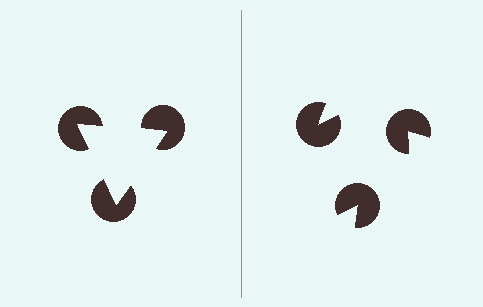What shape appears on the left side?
An illusory triangle.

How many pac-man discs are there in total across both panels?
6 — 3 on each side.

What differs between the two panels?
The pac-man discs are positioned identically on both sides; only the wedge orientations differ. On the left they align to a triangle; on the right they are misaligned.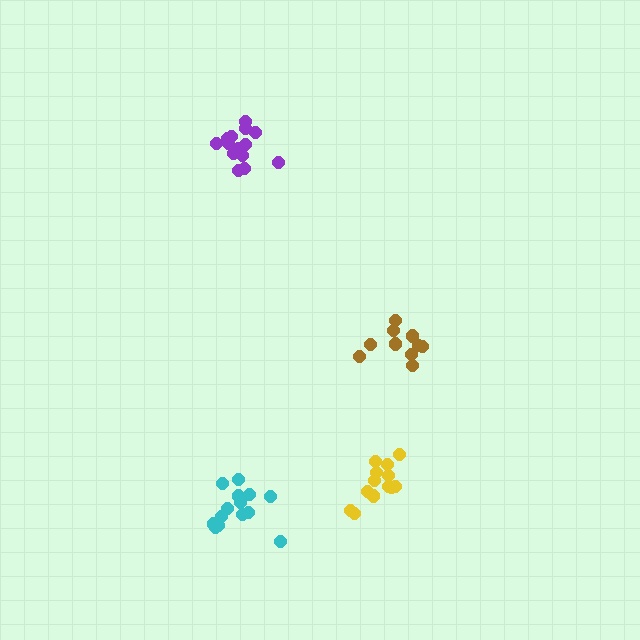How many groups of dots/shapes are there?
There are 4 groups.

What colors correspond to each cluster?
The clusters are colored: cyan, brown, yellow, purple.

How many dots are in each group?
Group 1: 14 dots, Group 2: 10 dots, Group 3: 13 dots, Group 4: 14 dots (51 total).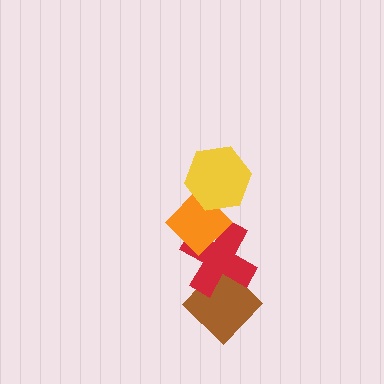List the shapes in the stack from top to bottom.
From top to bottom: the yellow hexagon, the orange diamond, the red cross, the brown diamond.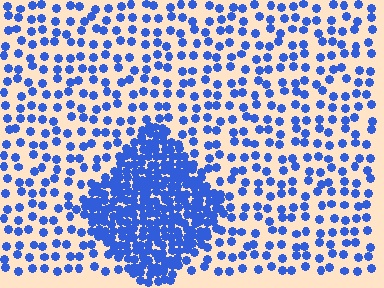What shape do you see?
I see a diamond.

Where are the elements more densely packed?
The elements are more densely packed inside the diamond boundary.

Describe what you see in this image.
The image contains small blue elements arranged at two different densities. A diamond-shaped region is visible where the elements are more densely packed than the surrounding area.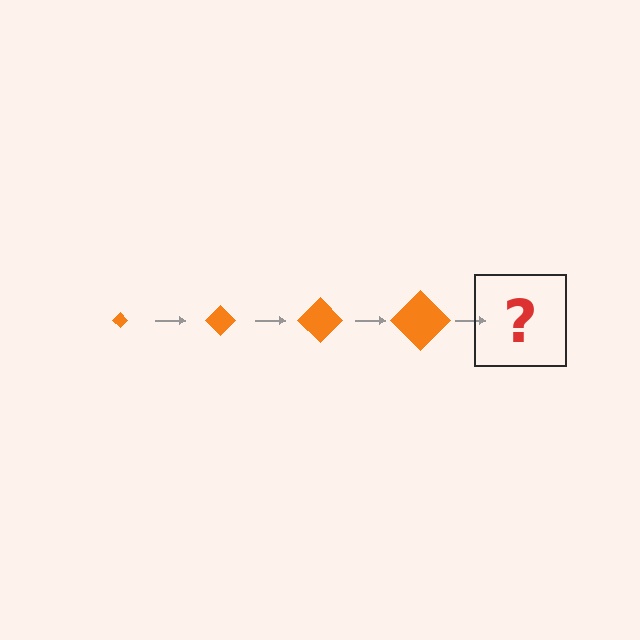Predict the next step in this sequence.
The next step is an orange diamond, larger than the previous one.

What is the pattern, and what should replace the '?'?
The pattern is that the diamond gets progressively larger each step. The '?' should be an orange diamond, larger than the previous one.